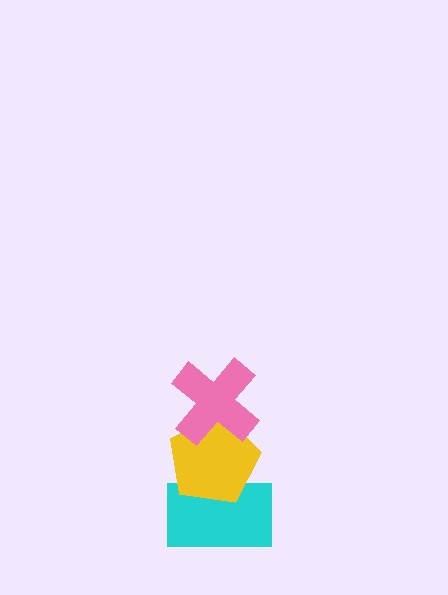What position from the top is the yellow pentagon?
The yellow pentagon is 2nd from the top.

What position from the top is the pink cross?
The pink cross is 1st from the top.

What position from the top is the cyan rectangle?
The cyan rectangle is 3rd from the top.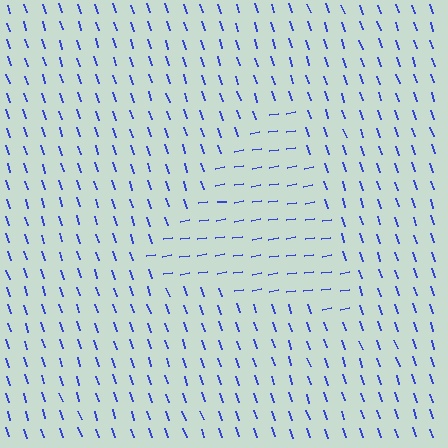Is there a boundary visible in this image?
Yes, there is a texture boundary formed by a change in line orientation.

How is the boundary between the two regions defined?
The boundary is defined purely by a change in line orientation (approximately 81 degrees difference). All lines are the same color and thickness.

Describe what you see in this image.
The image is filled with small blue line segments. A triangle region in the image has lines oriented differently from the surrounding lines, creating a visible texture boundary.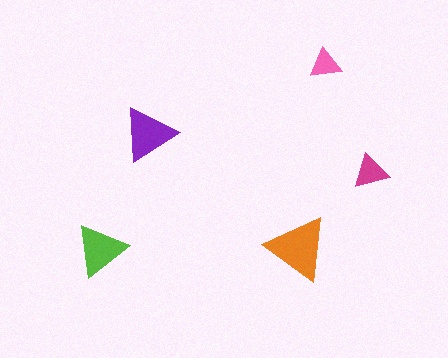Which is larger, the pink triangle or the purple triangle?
The purple one.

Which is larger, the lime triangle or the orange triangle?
The orange one.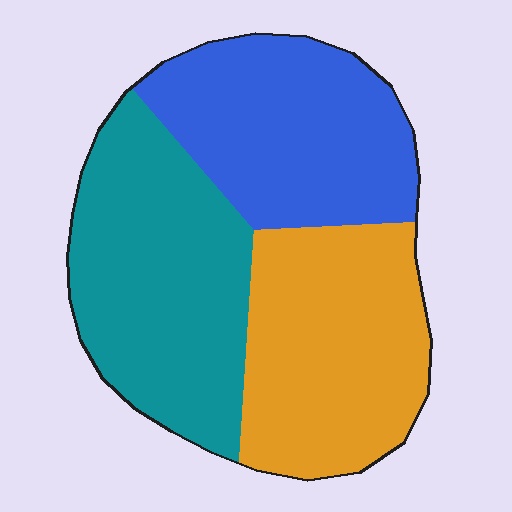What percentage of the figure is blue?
Blue covers 31% of the figure.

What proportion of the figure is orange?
Orange takes up about one third (1/3) of the figure.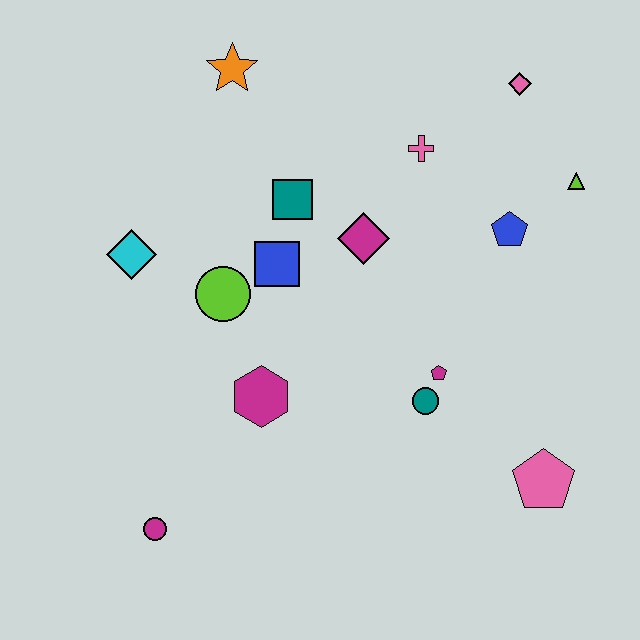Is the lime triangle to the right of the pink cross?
Yes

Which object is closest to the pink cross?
The magenta diamond is closest to the pink cross.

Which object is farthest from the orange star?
The pink pentagon is farthest from the orange star.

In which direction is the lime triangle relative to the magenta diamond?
The lime triangle is to the right of the magenta diamond.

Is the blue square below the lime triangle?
Yes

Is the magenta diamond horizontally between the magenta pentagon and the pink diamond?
No